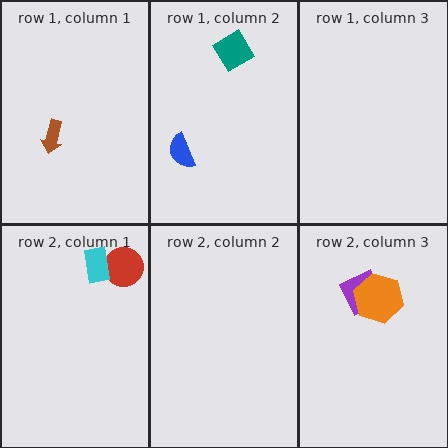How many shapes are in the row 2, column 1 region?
2.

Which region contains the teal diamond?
The row 1, column 2 region.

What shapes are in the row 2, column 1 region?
The red circle, the cyan rectangle.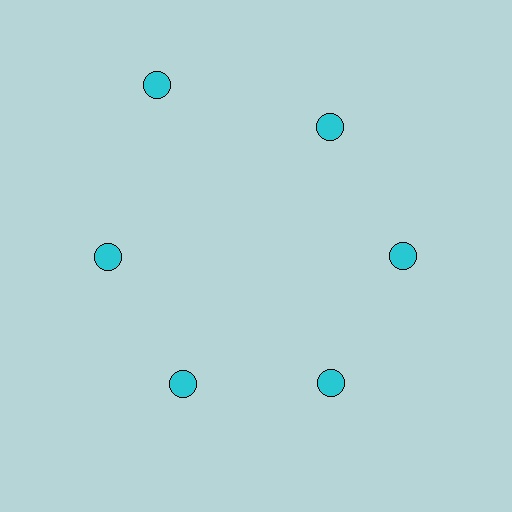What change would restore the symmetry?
The symmetry would be restored by moving it inward, back onto the ring so that all 6 circles sit at equal angles and equal distance from the center.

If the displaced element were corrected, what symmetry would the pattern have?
It would have 6-fold rotational symmetry — the pattern would map onto itself every 60 degrees.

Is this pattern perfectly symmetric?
No. The 6 cyan circles are arranged in a ring, but one element near the 11 o'clock position is pushed outward from the center, breaking the 6-fold rotational symmetry.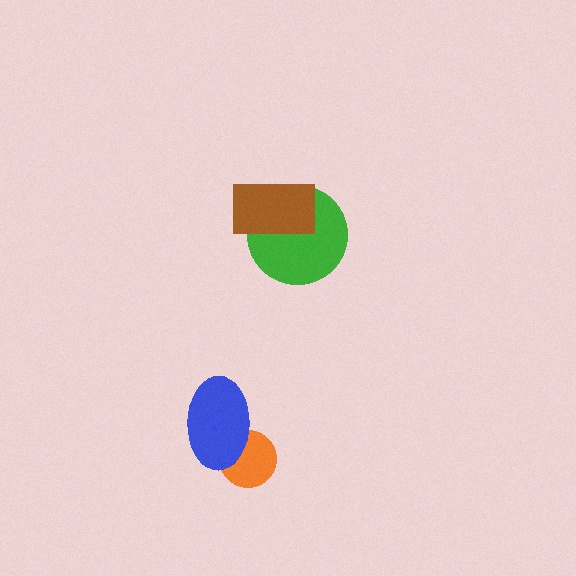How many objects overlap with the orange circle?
1 object overlaps with the orange circle.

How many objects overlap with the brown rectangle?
1 object overlaps with the brown rectangle.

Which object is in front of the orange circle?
The blue ellipse is in front of the orange circle.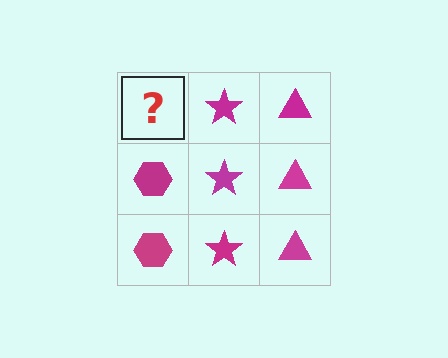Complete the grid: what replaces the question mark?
The question mark should be replaced with a magenta hexagon.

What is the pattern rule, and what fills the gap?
The rule is that each column has a consistent shape. The gap should be filled with a magenta hexagon.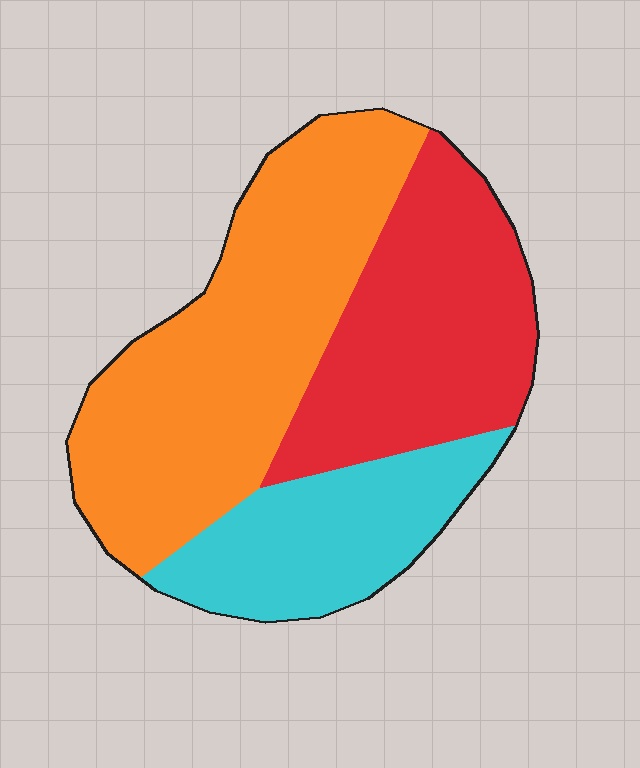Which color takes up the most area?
Orange, at roughly 45%.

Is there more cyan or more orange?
Orange.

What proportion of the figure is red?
Red takes up about one third (1/3) of the figure.